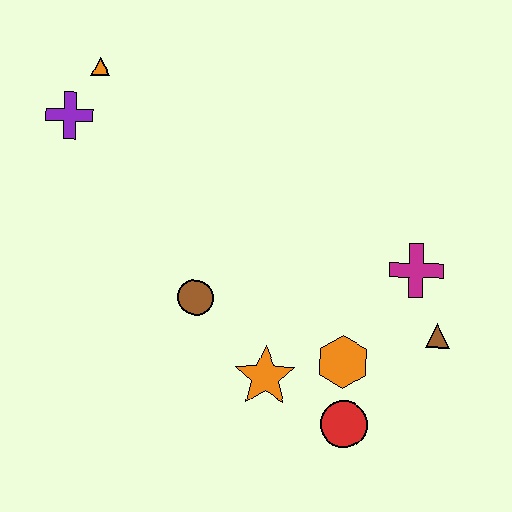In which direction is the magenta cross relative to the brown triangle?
The magenta cross is above the brown triangle.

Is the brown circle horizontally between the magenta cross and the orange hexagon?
No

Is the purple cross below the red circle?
No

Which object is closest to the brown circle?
The orange star is closest to the brown circle.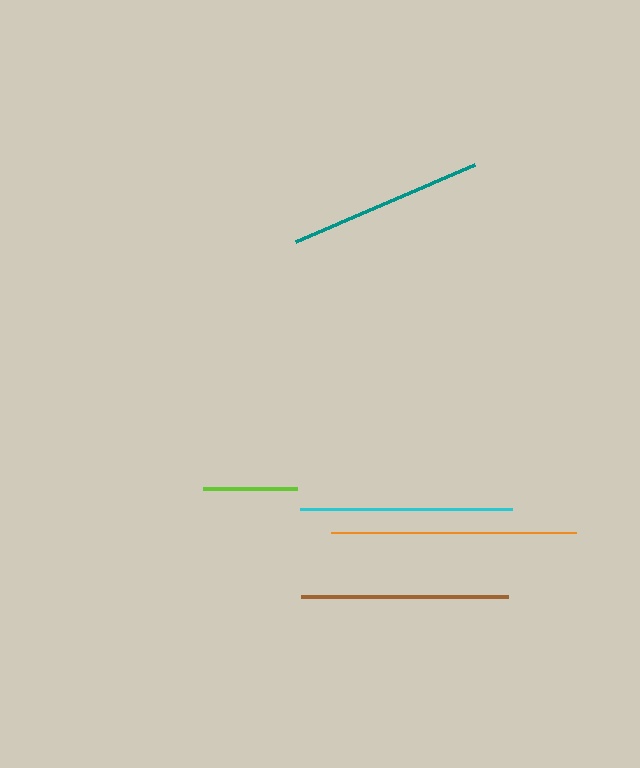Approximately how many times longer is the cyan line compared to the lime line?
The cyan line is approximately 2.3 times the length of the lime line.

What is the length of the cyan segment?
The cyan segment is approximately 212 pixels long.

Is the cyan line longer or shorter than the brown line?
The cyan line is longer than the brown line.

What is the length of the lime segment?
The lime segment is approximately 94 pixels long.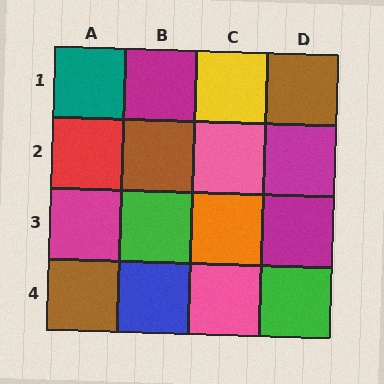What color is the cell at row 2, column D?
Magenta.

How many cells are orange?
1 cell is orange.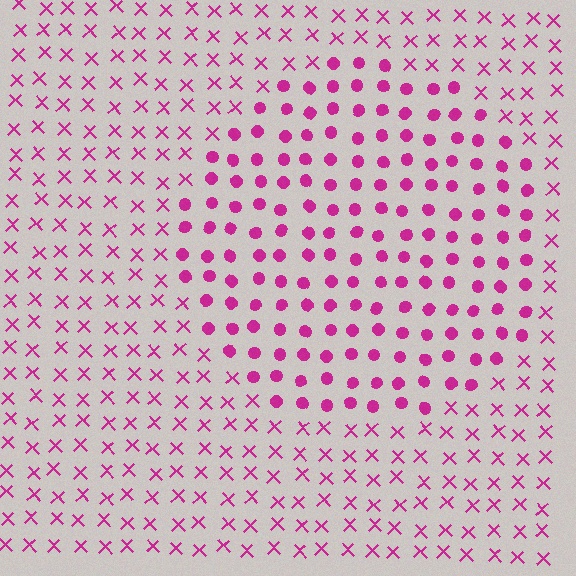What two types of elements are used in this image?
The image uses circles inside the circle region and X marks outside it.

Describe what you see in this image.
The image is filled with small magenta elements arranged in a uniform grid. A circle-shaped region contains circles, while the surrounding area contains X marks. The boundary is defined purely by the change in element shape.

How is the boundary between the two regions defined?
The boundary is defined by a change in element shape: circles inside vs. X marks outside. All elements share the same color and spacing.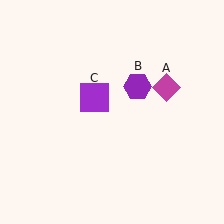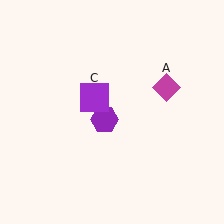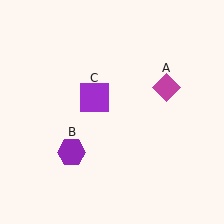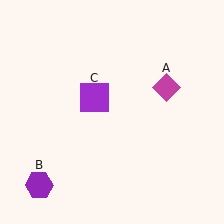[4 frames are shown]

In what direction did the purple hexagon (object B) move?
The purple hexagon (object B) moved down and to the left.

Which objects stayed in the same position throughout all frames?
Magenta diamond (object A) and purple square (object C) remained stationary.